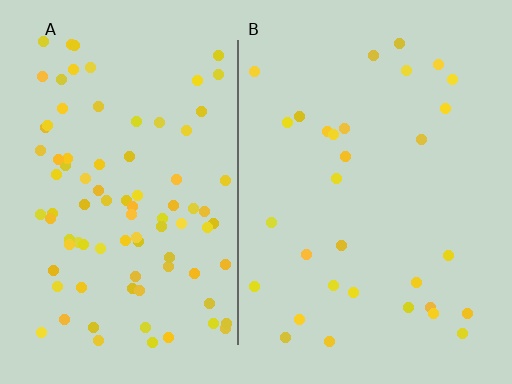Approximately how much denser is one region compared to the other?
Approximately 2.9× — region A over region B.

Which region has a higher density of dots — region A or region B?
A (the left).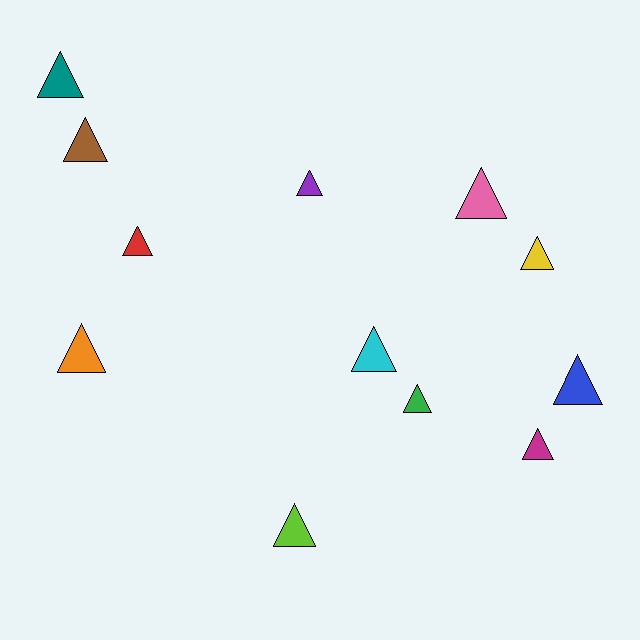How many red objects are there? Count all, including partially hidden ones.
There is 1 red object.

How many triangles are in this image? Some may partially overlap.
There are 12 triangles.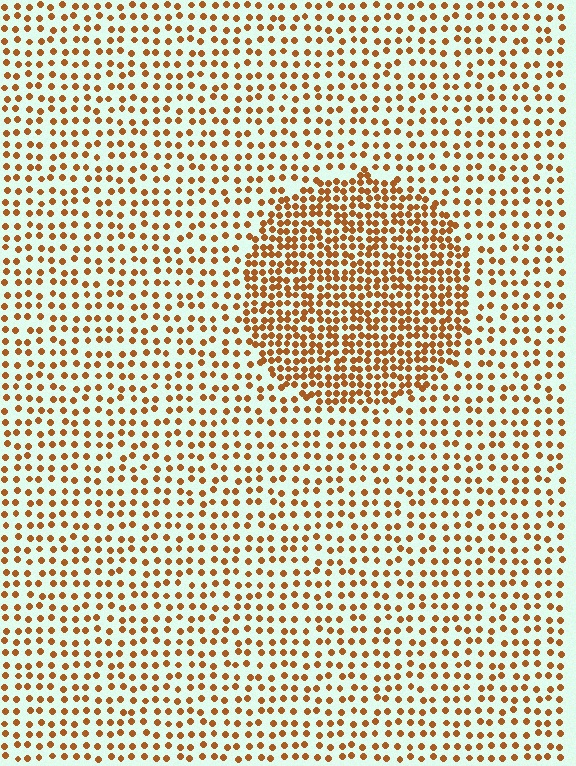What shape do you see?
I see a circle.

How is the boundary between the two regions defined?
The boundary is defined by a change in element density (approximately 2.0x ratio). All elements are the same color, size, and shape.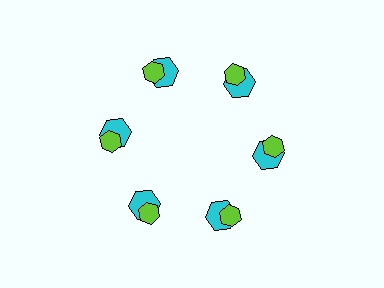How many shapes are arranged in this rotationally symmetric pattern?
There are 12 shapes, arranged in 6 groups of 2.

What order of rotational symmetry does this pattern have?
This pattern has 6-fold rotational symmetry.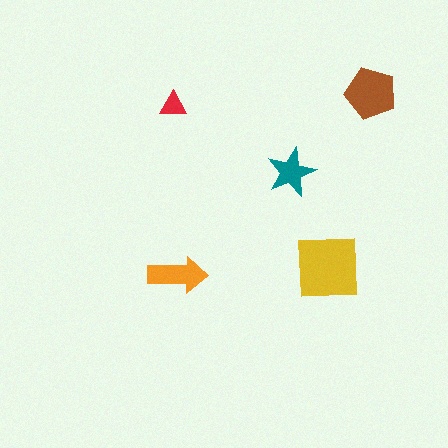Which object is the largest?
The yellow square.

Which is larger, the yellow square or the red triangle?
The yellow square.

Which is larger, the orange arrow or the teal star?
The orange arrow.